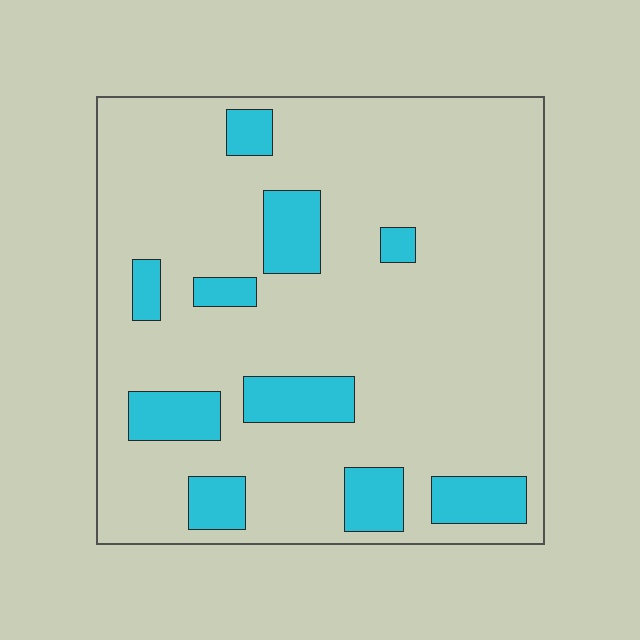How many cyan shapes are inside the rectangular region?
10.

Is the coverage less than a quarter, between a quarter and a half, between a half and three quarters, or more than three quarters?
Less than a quarter.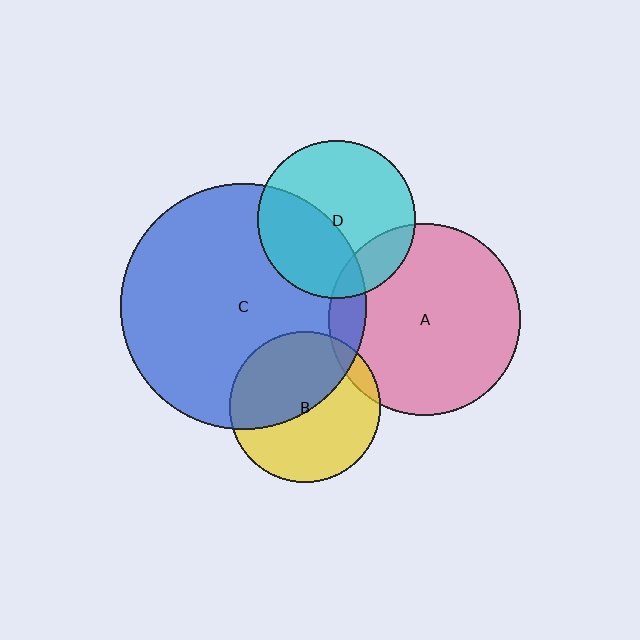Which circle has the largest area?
Circle C (blue).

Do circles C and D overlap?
Yes.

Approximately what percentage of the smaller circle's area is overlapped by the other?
Approximately 40%.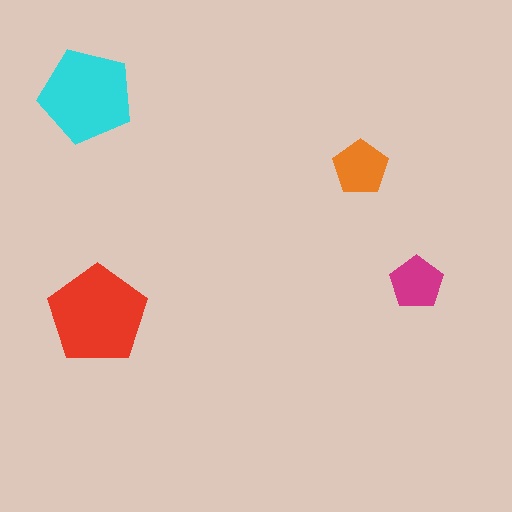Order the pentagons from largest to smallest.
the red one, the cyan one, the orange one, the magenta one.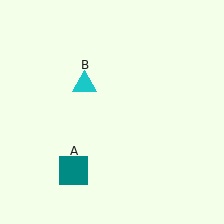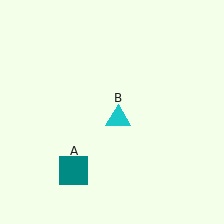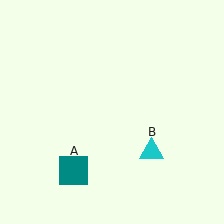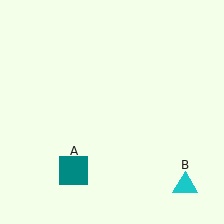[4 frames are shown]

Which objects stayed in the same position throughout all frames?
Teal square (object A) remained stationary.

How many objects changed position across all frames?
1 object changed position: cyan triangle (object B).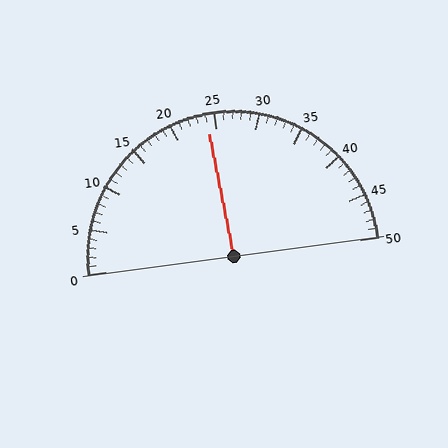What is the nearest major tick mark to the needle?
The nearest major tick mark is 25.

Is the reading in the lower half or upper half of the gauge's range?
The reading is in the lower half of the range (0 to 50).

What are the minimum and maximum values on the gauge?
The gauge ranges from 0 to 50.